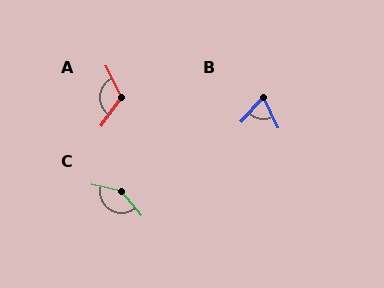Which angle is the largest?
C, at approximately 142 degrees.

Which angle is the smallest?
B, at approximately 67 degrees.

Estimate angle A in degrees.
Approximately 118 degrees.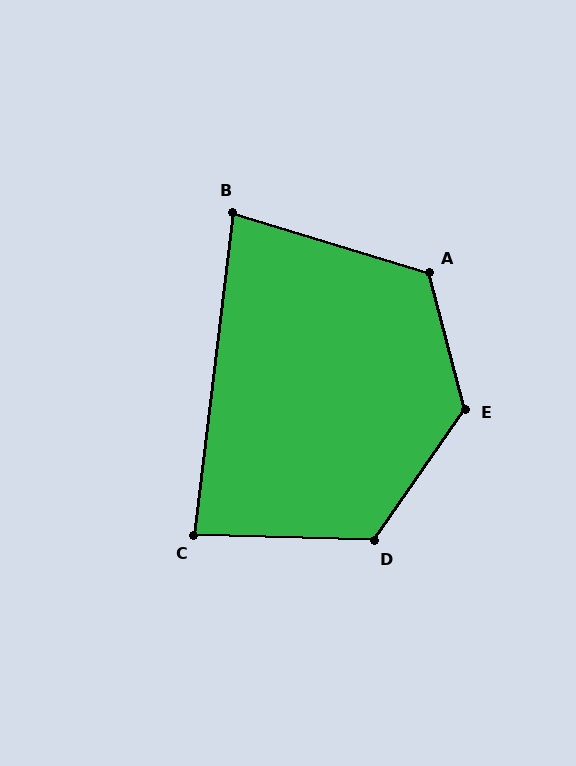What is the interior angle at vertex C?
Approximately 85 degrees (acute).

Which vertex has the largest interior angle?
E, at approximately 131 degrees.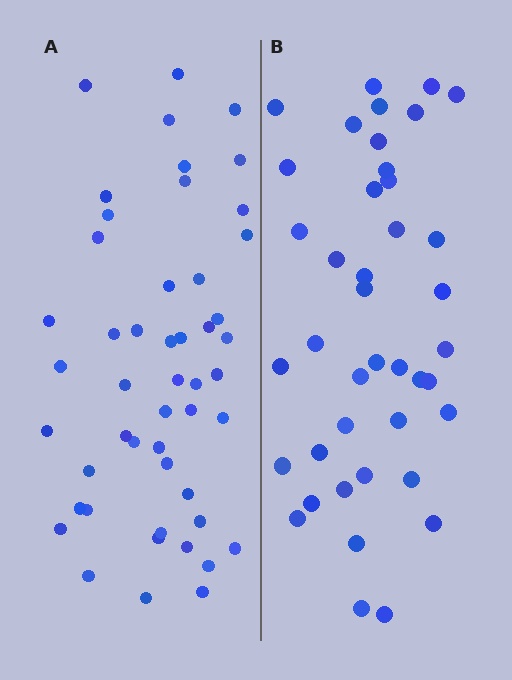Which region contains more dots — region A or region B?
Region A (the left region) has more dots.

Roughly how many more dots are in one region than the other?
Region A has roughly 8 or so more dots than region B.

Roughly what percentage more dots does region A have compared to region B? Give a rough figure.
About 20% more.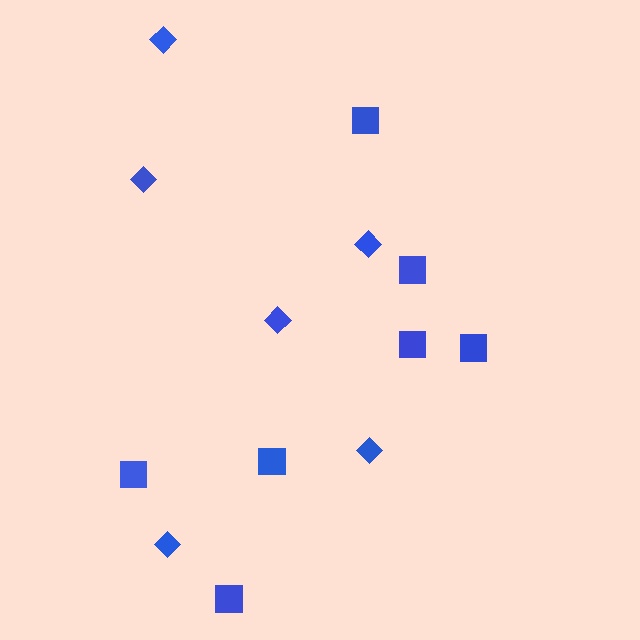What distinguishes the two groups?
There are 2 groups: one group of squares (7) and one group of diamonds (6).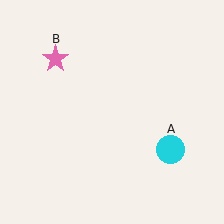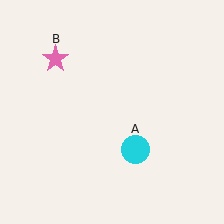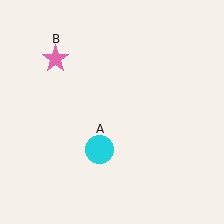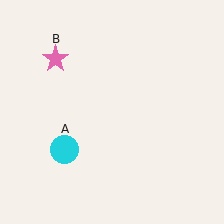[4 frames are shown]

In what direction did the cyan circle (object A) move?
The cyan circle (object A) moved left.